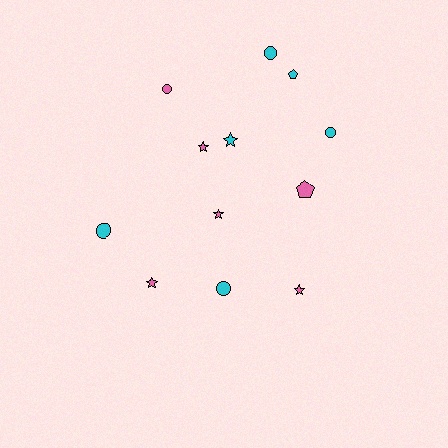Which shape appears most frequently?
Star, with 5 objects.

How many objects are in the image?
There are 12 objects.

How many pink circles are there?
There is 1 pink circle.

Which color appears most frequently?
Pink, with 6 objects.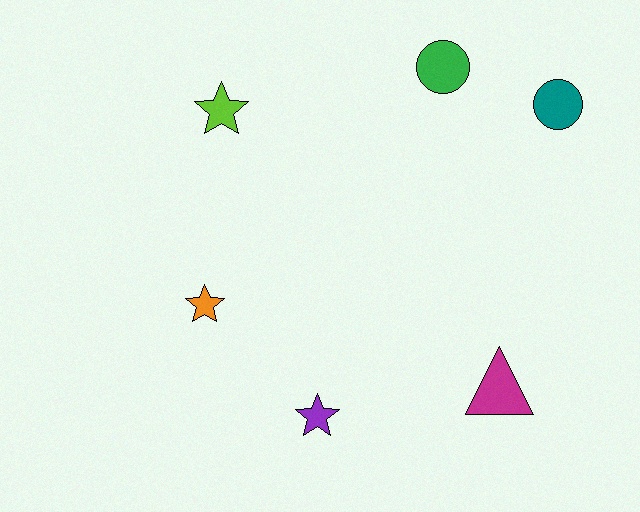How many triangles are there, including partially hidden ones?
There is 1 triangle.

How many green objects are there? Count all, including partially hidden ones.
There is 1 green object.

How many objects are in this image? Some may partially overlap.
There are 6 objects.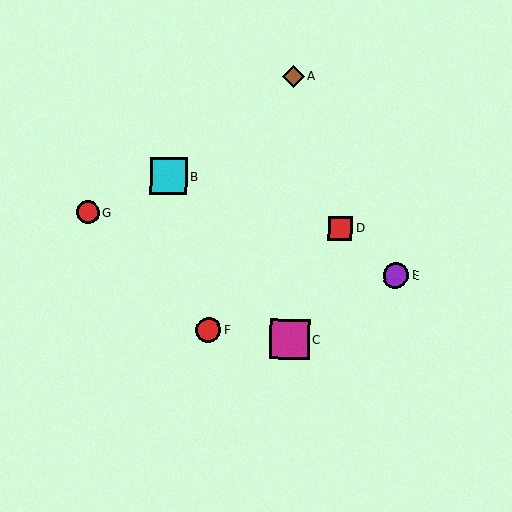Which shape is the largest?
The magenta square (labeled C) is the largest.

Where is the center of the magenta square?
The center of the magenta square is at (290, 339).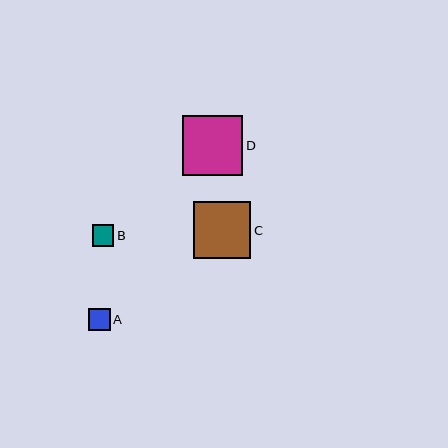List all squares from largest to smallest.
From largest to smallest: D, C, A, B.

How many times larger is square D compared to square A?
Square D is approximately 2.8 times the size of square A.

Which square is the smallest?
Square B is the smallest with a size of approximately 21 pixels.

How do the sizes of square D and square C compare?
Square D and square C are approximately the same size.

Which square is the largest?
Square D is the largest with a size of approximately 60 pixels.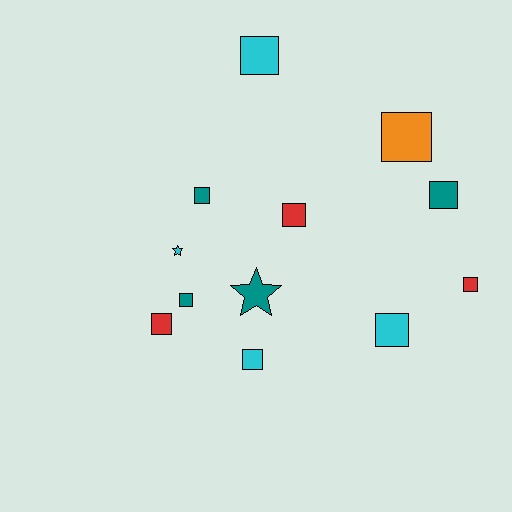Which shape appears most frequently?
Square, with 10 objects.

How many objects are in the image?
There are 12 objects.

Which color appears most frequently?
Teal, with 4 objects.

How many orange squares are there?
There is 1 orange square.